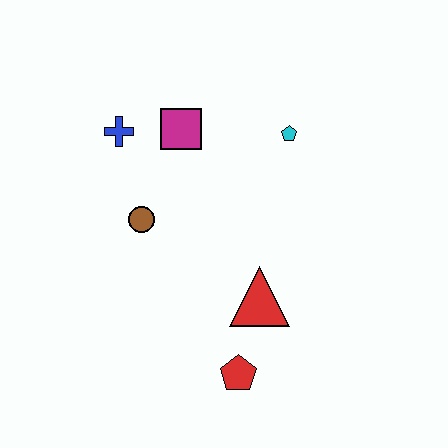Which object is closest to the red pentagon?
The red triangle is closest to the red pentagon.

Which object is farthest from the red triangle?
The blue cross is farthest from the red triangle.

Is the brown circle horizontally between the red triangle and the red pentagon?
No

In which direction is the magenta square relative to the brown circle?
The magenta square is above the brown circle.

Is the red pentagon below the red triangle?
Yes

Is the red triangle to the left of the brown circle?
No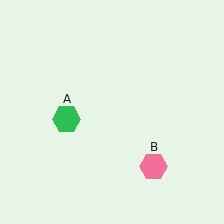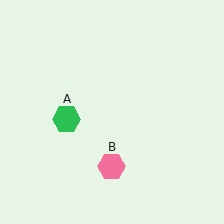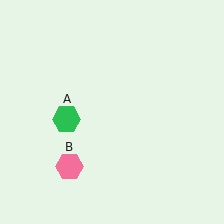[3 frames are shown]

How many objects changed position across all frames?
1 object changed position: pink hexagon (object B).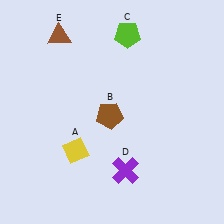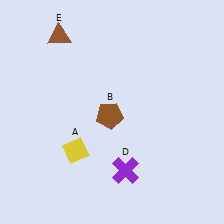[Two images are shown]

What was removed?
The lime pentagon (C) was removed in Image 2.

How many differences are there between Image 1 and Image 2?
There is 1 difference between the two images.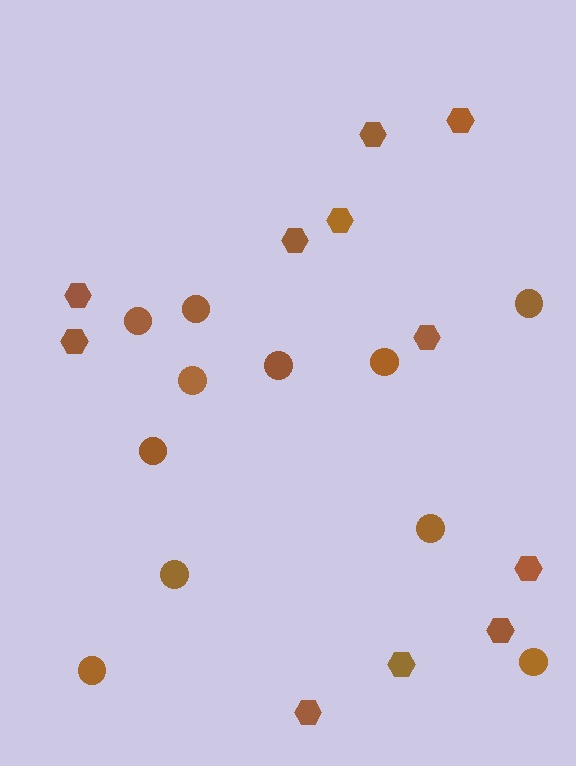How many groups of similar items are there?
There are 2 groups: one group of hexagons (11) and one group of circles (11).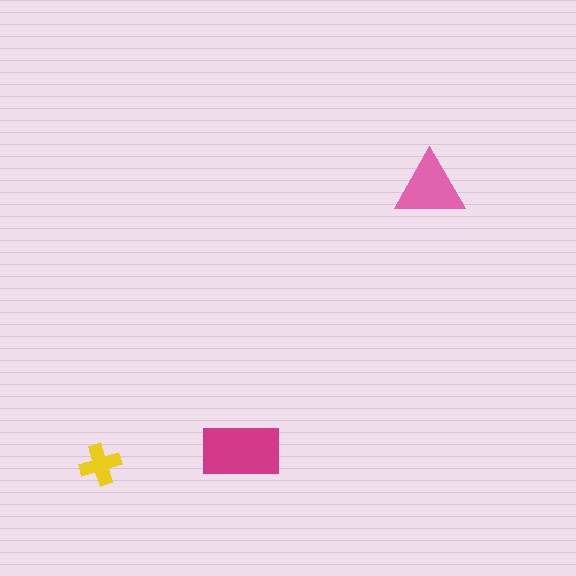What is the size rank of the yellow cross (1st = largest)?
3rd.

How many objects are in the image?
There are 3 objects in the image.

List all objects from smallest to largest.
The yellow cross, the pink triangle, the magenta rectangle.